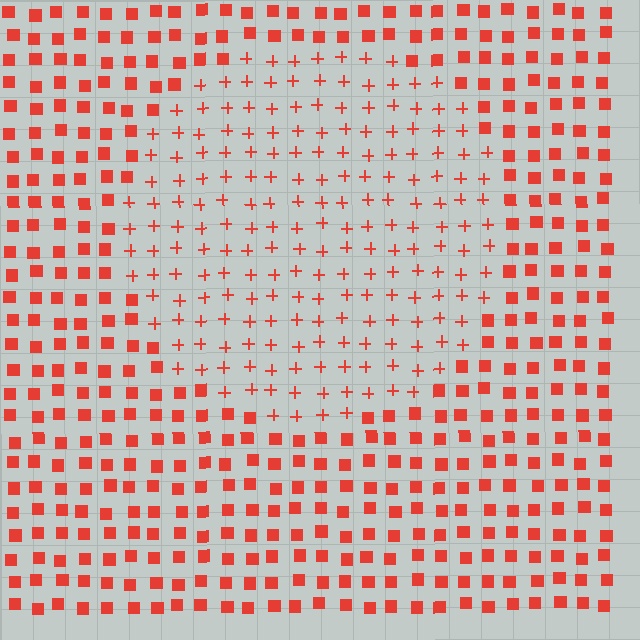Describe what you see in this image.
The image is filled with small red elements arranged in a uniform grid. A circle-shaped region contains plus signs, while the surrounding area contains squares. The boundary is defined purely by the change in element shape.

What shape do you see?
I see a circle.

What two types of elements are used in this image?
The image uses plus signs inside the circle region and squares outside it.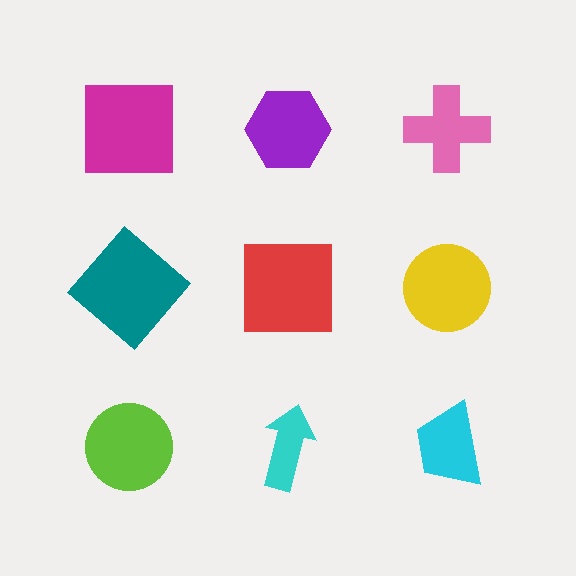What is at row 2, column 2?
A red square.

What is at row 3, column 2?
A cyan arrow.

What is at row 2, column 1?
A teal diamond.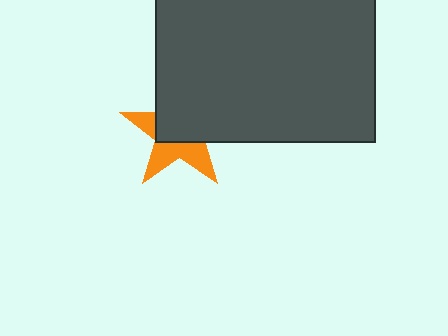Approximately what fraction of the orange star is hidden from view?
Roughly 56% of the orange star is hidden behind the dark gray rectangle.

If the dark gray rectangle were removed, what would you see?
You would see the complete orange star.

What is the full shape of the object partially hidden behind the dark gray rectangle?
The partially hidden object is an orange star.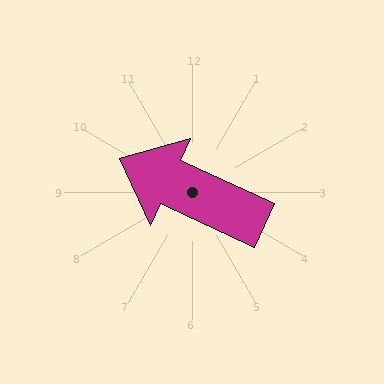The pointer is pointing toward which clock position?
Roughly 10 o'clock.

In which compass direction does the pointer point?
Northwest.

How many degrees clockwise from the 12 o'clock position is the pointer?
Approximately 295 degrees.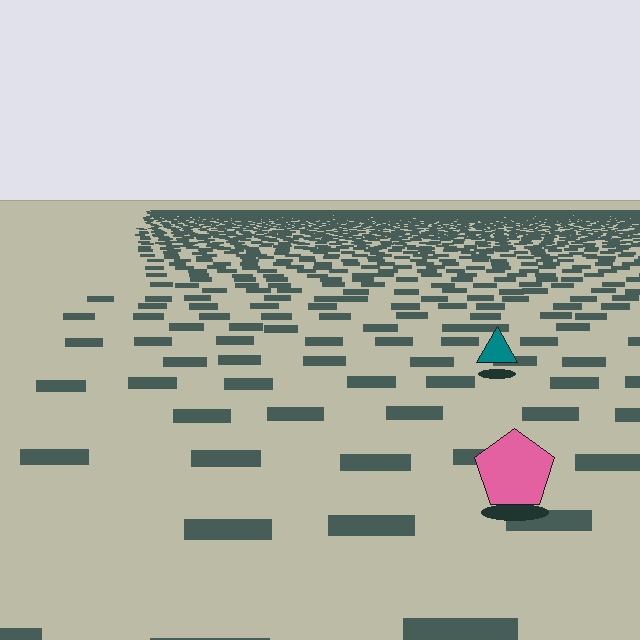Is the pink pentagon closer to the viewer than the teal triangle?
Yes. The pink pentagon is closer — you can tell from the texture gradient: the ground texture is coarser near it.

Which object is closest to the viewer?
The pink pentagon is closest. The texture marks near it are larger and more spread out.